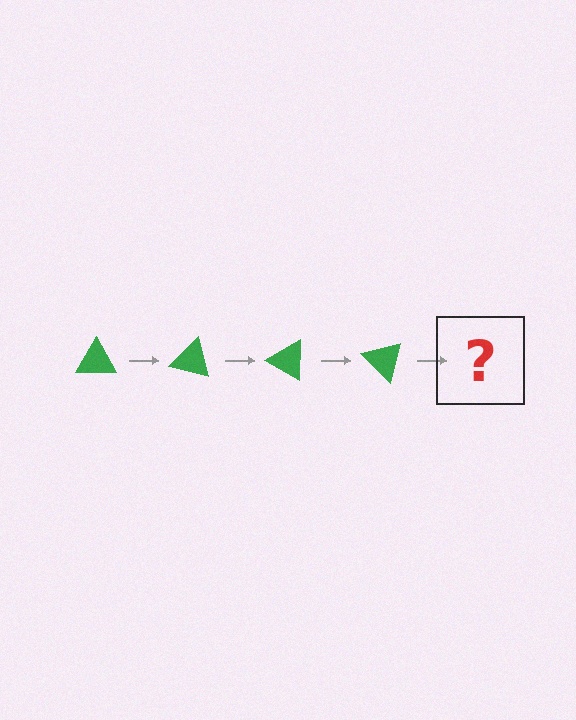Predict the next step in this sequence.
The next step is a green triangle rotated 60 degrees.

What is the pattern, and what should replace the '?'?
The pattern is that the triangle rotates 15 degrees each step. The '?' should be a green triangle rotated 60 degrees.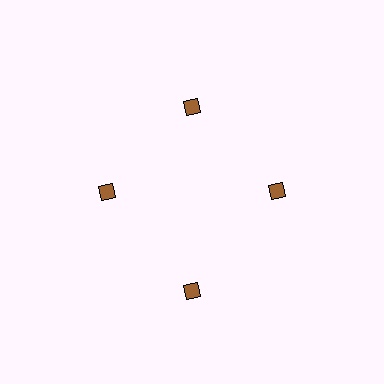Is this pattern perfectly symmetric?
No. The 4 brown diamonds are arranged in a ring, but one element near the 6 o'clock position is pushed outward from the center, breaking the 4-fold rotational symmetry.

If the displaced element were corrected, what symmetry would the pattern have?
It would have 4-fold rotational symmetry — the pattern would map onto itself every 90 degrees.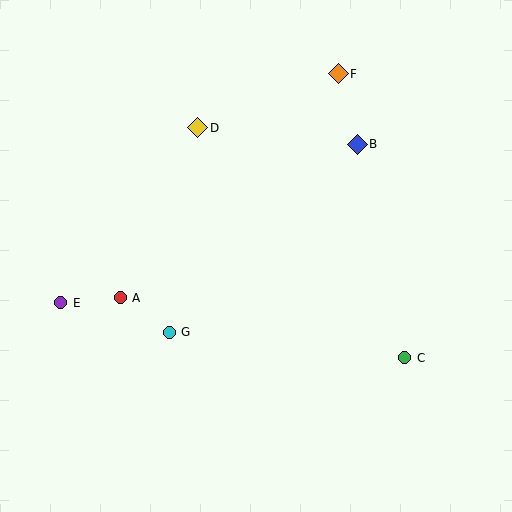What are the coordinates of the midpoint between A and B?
The midpoint between A and B is at (239, 221).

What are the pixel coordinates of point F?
Point F is at (338, 74).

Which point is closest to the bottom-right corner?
Point C is closest to the bottom-right corner.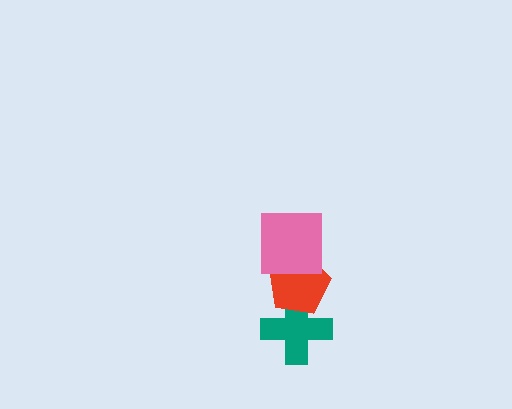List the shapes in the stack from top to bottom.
From top to bottom: the pink square, the red pentagon, the teal cross.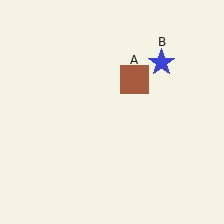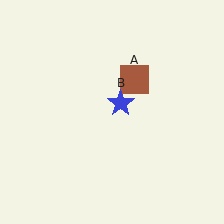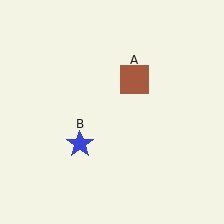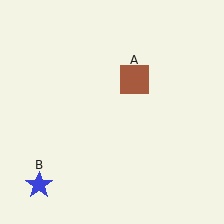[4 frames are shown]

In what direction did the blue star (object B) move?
The blue star (object B) moved down and to the left.